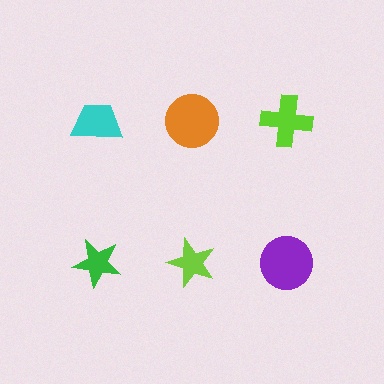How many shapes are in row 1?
3 shapes.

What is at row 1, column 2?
An orange circle.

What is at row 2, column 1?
A green star.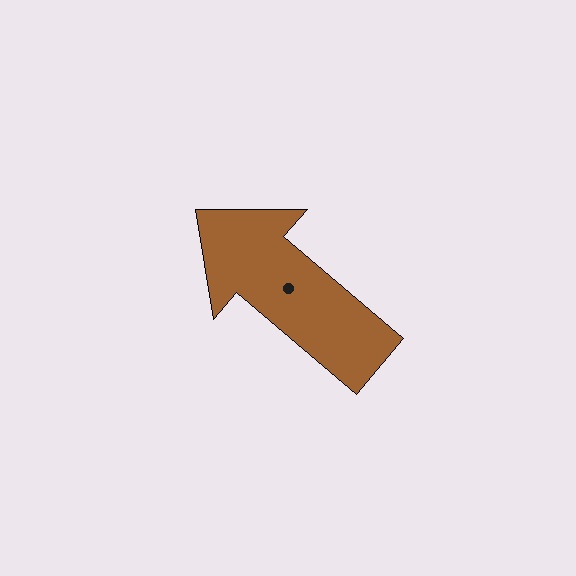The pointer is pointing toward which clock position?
Roughly 10 o'clock.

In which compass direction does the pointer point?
Northwest.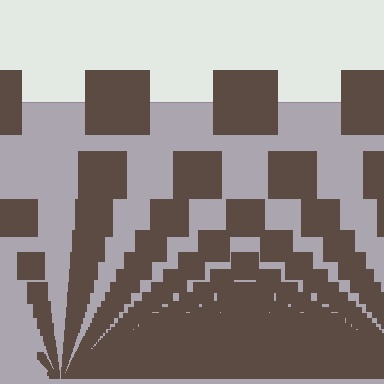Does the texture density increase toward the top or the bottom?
Density increases toward the bottom.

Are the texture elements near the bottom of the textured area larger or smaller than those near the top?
Smaller. The gradient is inverted — elements near the bottom are smaller and denser.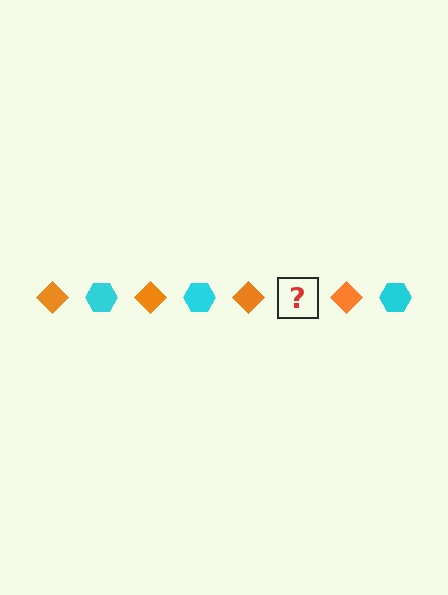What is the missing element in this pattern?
The missing element is a cyan hexagon.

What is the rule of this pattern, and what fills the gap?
The rule is that the pattern alternates between orange diamond and cyan hexagon. The gap should be filled with a cyan hexagon.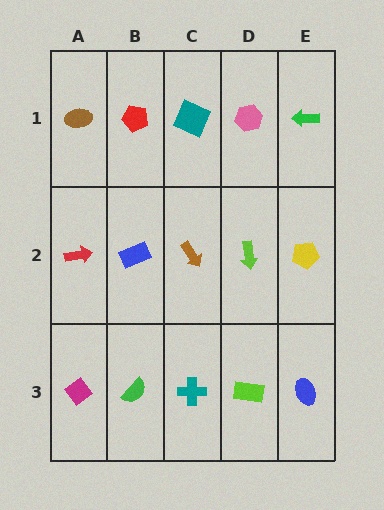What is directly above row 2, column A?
A brown ellipse.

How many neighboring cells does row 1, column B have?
3.